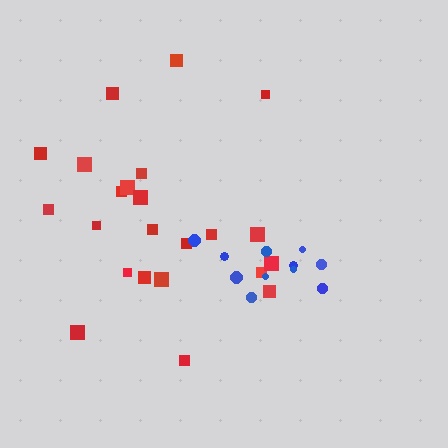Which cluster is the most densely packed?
Blue.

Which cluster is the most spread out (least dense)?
Red.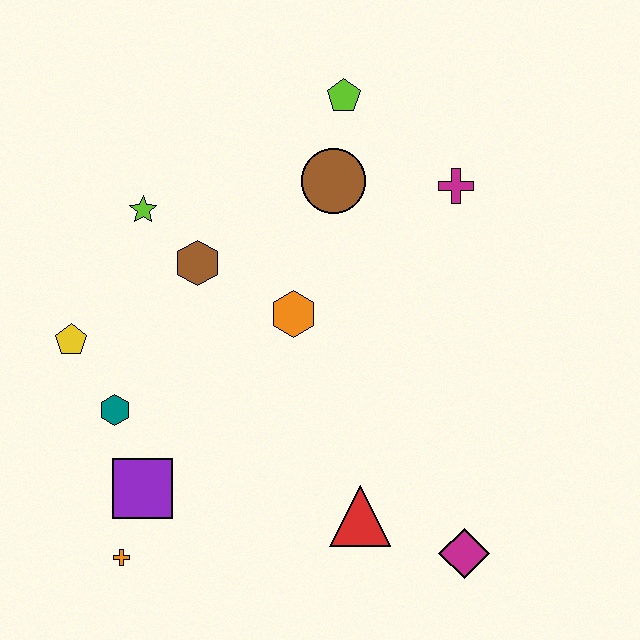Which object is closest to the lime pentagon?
The brown circle is closest to the lime pentagon.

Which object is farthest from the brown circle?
The orange cross is farthest from the brown circle.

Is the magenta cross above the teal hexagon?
Yes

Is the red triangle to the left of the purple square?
No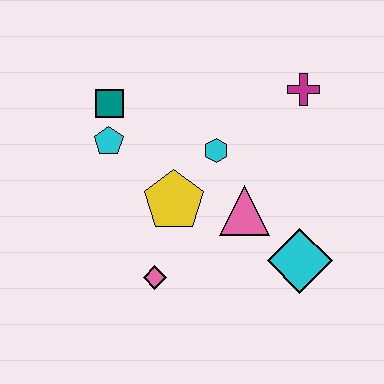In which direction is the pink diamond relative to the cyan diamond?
The pink diamond is to the left of the cyan diamond.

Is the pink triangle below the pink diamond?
No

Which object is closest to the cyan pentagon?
The teal square is closest to the cyan pentagon.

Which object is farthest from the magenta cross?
The pink diamond is farthest from the magenta cross.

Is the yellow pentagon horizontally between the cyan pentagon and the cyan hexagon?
Yes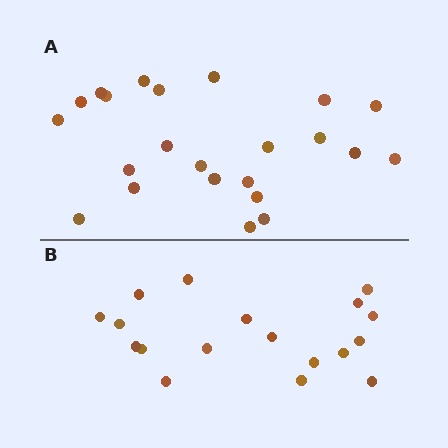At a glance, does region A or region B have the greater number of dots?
Region A (the top region) has more dots.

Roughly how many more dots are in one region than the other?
Region A has about 5 more dots than region B.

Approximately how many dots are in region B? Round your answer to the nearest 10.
About 20 dots. (The exact count is 18, which rounds to 20.)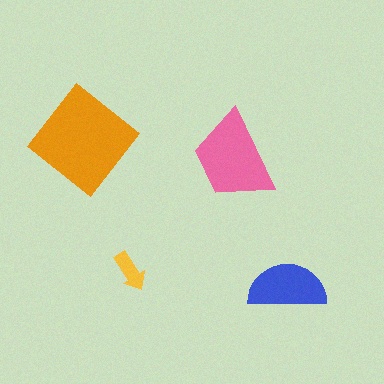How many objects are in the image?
There are 4 objects in the image.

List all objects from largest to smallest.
The orange diamond, the pink trapezoid, the blue semicircle, the yellow arrow.